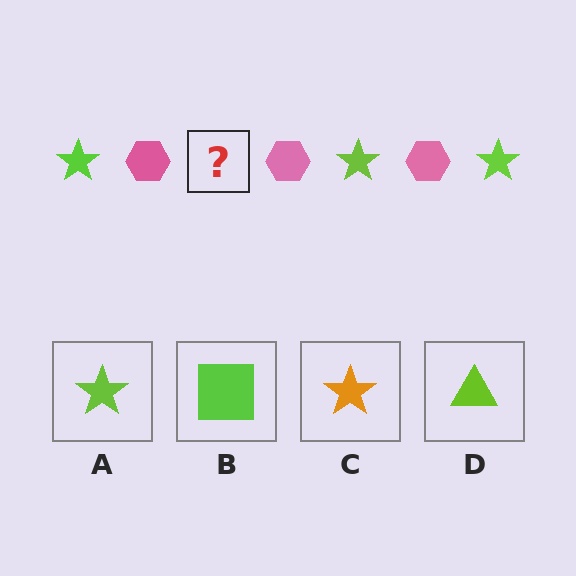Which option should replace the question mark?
Option A.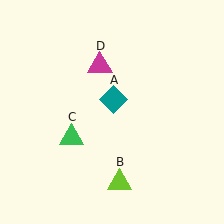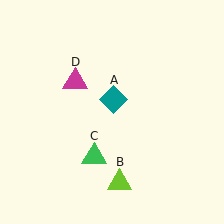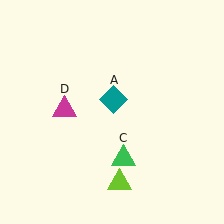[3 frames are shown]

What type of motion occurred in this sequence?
The green triangle (object C), magenta triangle (object D) rotated counterclockwise around the center of the scene.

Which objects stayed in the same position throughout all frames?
Teal diamond (object A) and lime triangle (object B) remained stationary.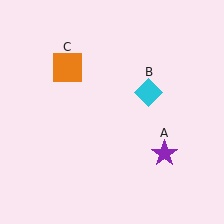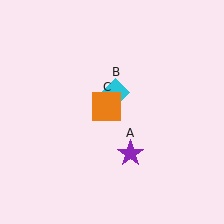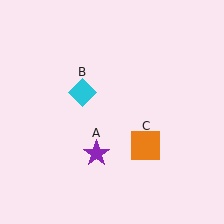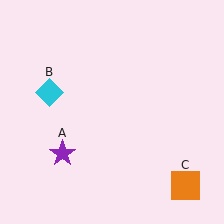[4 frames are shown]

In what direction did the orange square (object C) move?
The orange square (object C) moved down and to the right.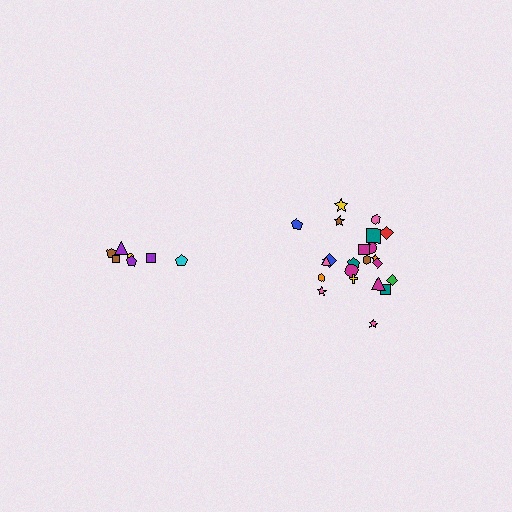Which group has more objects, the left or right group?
The right group.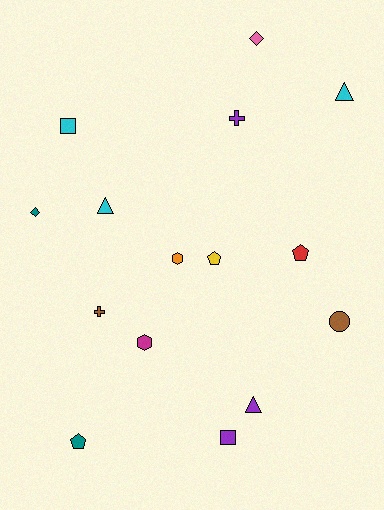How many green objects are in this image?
There are no green objects.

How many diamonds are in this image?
There are 2 diamonds.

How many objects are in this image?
There are 15 objects.